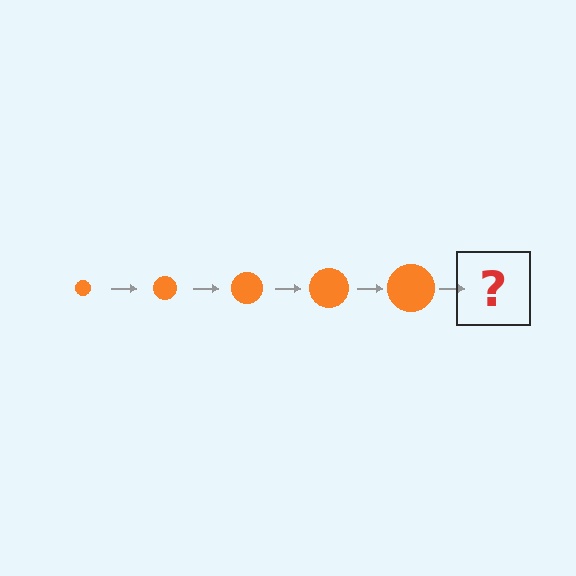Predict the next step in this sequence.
The next step is an orange circle, larger than the previous one.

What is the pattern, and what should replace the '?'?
The pattern is that the circle gets progressively larger each step. The '?' should be an orange circle, larger than the previous one.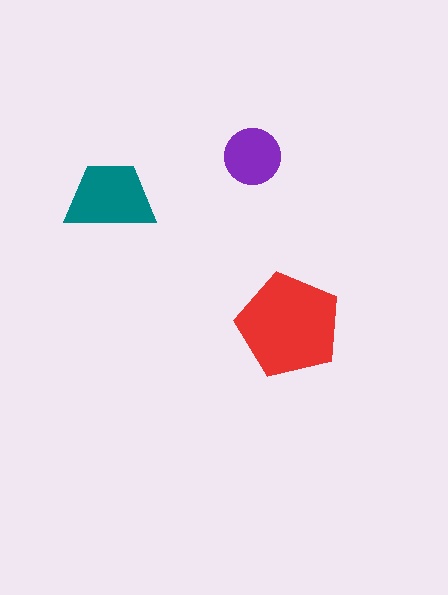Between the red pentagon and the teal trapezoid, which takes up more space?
The red pentagon.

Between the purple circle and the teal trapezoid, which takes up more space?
The teal trapezoid.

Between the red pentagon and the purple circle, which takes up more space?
The red pentagon.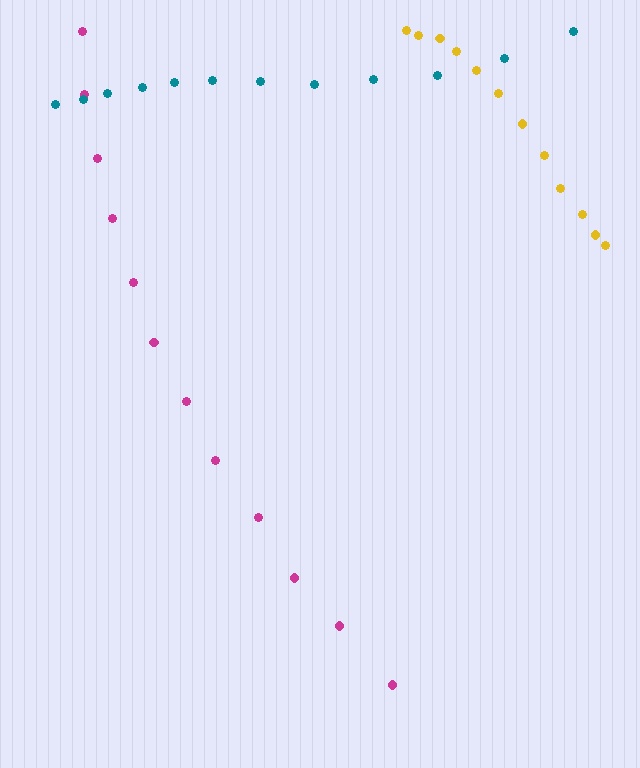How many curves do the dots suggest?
There are 3 distinct paths.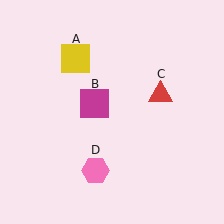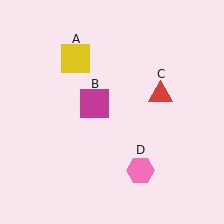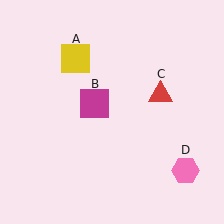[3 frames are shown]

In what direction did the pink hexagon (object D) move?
The pink hexagon (object D) moved right.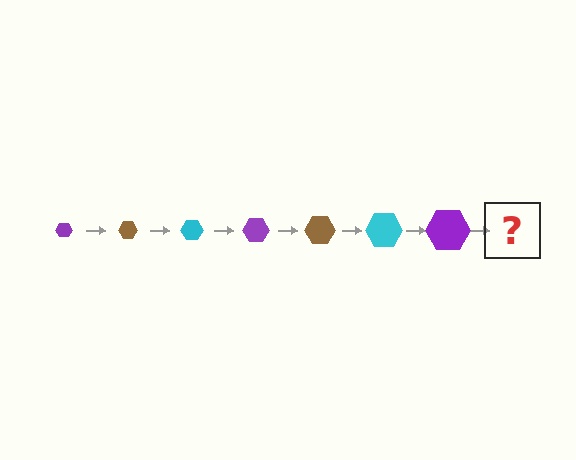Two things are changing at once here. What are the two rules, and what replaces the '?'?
The two rules are that the hexagon grows larger each step and the color cycles through purple, brown, and cyan. The '?' should be a brown hexagon, larger than the previous one.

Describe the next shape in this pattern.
It should be a brown hexagon, larger than the previous one.